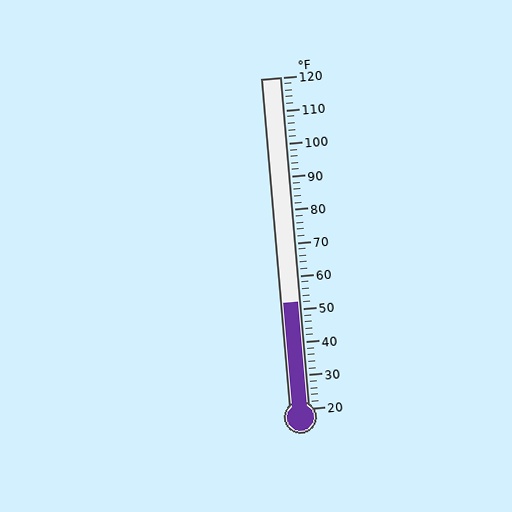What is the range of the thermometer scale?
The thermometer scale ranges from 20°F to 120°F.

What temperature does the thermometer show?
The thermometer shows approximately 52°F.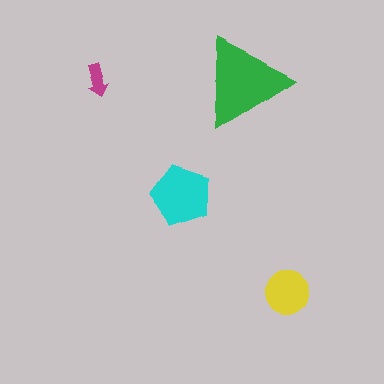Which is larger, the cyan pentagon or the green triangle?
The green triangle.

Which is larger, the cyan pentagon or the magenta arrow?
The cyan pentagon.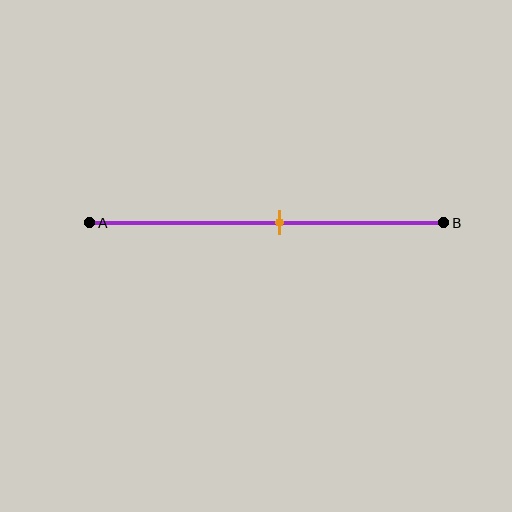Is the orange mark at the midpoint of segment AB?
No, the mark is at about 55% from A, not at the 50% midpoint.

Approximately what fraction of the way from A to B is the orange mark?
The orange mark is approximately 55% of the way from A to B.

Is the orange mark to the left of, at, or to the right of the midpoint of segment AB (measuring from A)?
The orange mark is to the right of the midpoint of segment AB.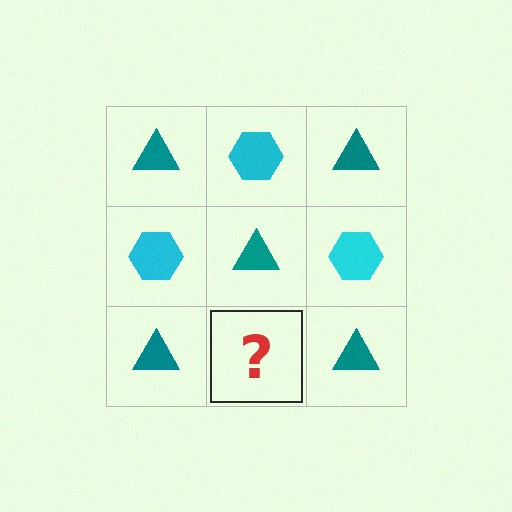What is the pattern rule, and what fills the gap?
The rule is that it alternates teal triangle and cyan hexagon in a checkerboard pattern. The gap should be filled with a cyan hexagon.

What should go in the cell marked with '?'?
The missing cell should contain a cyan hexagon.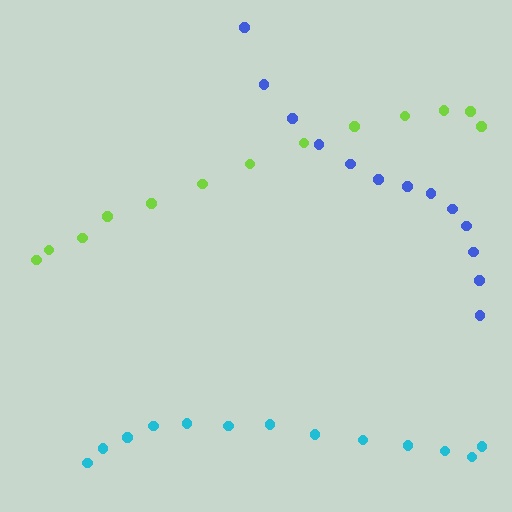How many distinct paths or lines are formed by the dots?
There are 3 distinct paths.